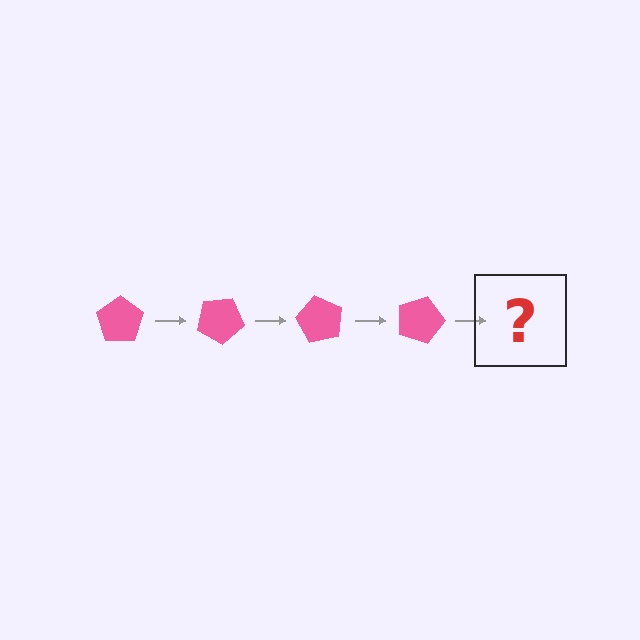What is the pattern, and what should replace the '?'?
The pattern is that the pentagon rotates 30 degrees each step. The '?' should be a pink pentagon rotated 120 degrees.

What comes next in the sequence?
The next element should be a pink pentagon rotated 120 degrees.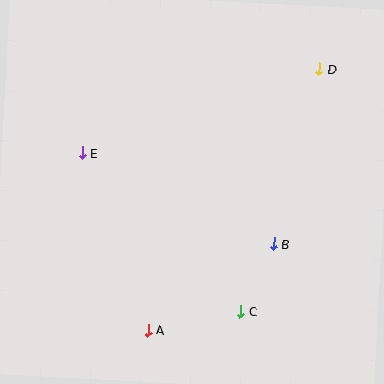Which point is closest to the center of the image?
Point B at (274, 244) is closest to the center.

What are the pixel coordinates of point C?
Point C is at (241, 311).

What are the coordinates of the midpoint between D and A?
The midpoint between D and A is at (234, 200).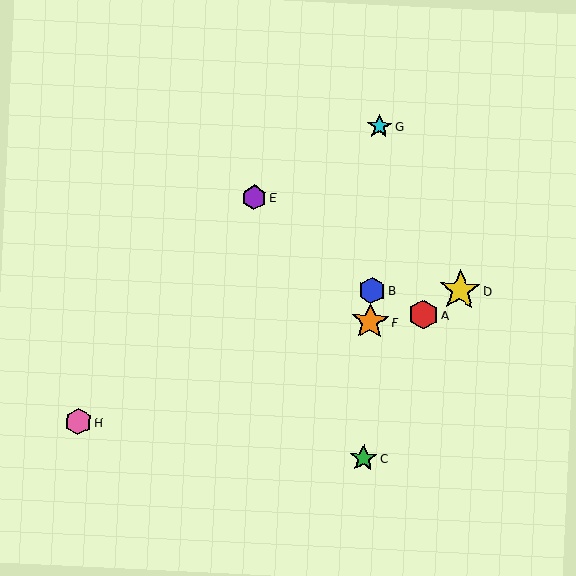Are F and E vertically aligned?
No, F is at x≈370 and E is at x≈254.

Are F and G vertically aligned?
Yes, both are at x≈370.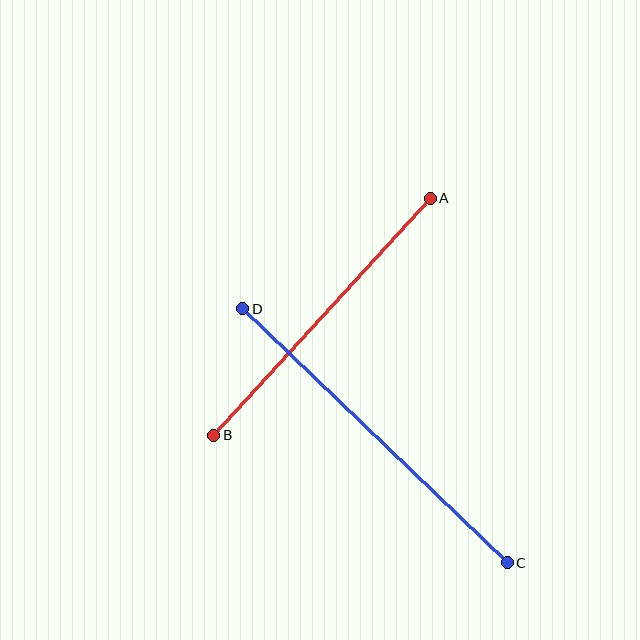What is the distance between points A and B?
The distance is approximately 321 pixels.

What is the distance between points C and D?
The distance is approximately 367 pixels.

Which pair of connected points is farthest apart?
Points C and D are farthest apart.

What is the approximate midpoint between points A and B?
The midpoint is at approximately (322, 317) pixels.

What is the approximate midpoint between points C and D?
The midpoint is at approximately (375, 436) pixels.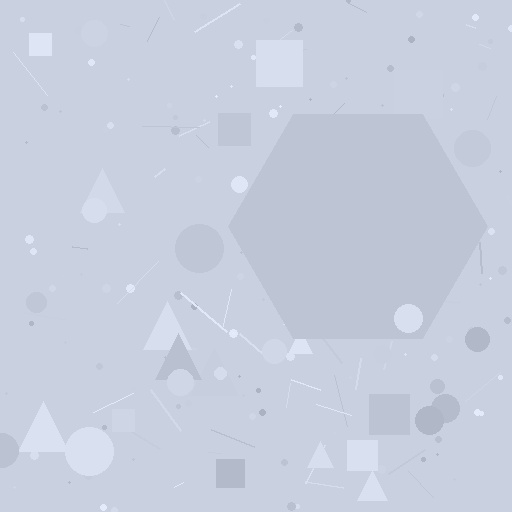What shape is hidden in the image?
A hexagon is hidden in the image.